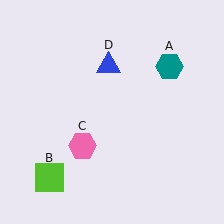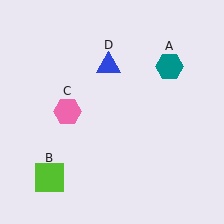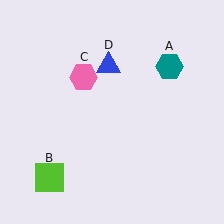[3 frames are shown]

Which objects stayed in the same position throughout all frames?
Teal hexagon (object A) and lime square (object B) and blue triangle (object D) remained stationary.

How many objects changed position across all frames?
1 object changed position: pink hexagon (object C).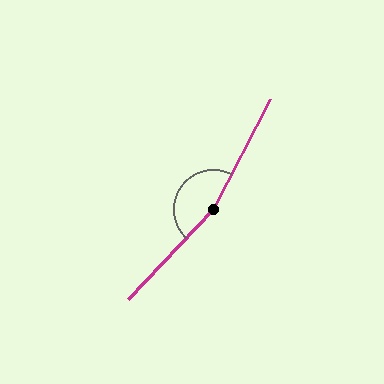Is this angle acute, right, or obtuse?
It is obtuse.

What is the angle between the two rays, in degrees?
Approximately 163 degrees.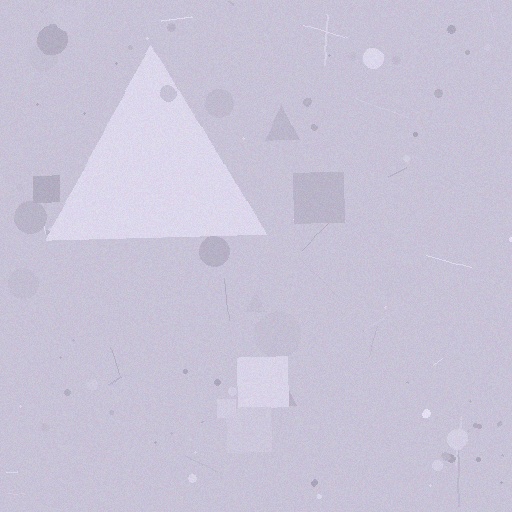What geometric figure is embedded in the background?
A triangle is embedded in the background.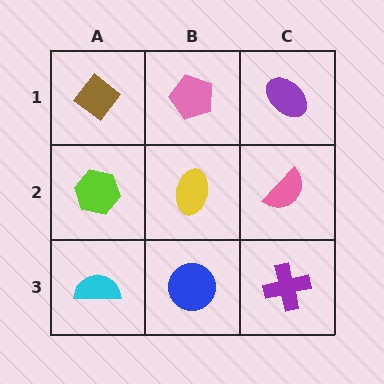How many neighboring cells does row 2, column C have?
3.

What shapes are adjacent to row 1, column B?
A yellow ellipse (row 2, column B), a brown diamond (row 1, column A), a purple ellipse (row 1, column C).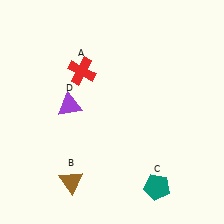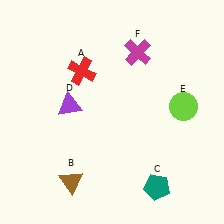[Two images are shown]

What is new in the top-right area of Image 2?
A magenta cross (F) was added in the top-right area of Image 2.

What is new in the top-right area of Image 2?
A lime circle (E) was added in the top-right area of Image 2.